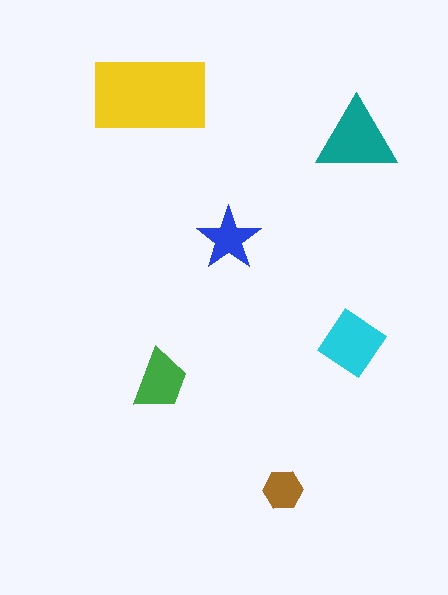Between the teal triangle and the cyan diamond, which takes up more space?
The teal triangle.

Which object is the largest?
The yellow rectangle.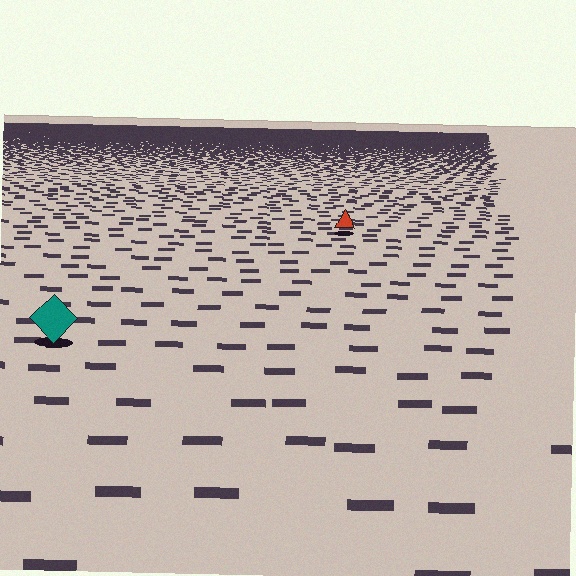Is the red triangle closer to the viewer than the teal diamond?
No. The teal diamond is closer — you can tell from the texture gradient: the ground texture is coarser near it.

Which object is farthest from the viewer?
The red triangle is farthest from the viewer. It appears smaller and the ground texture around it is denser.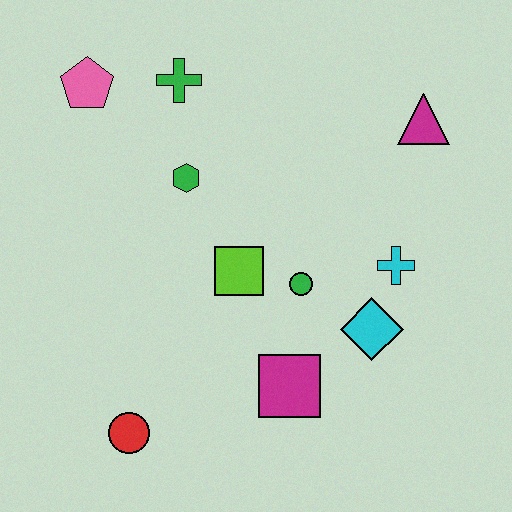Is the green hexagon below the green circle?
No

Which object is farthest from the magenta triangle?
The red circle is farthest from the magenta triangle.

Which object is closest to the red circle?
The magenta square is closest to the red circle.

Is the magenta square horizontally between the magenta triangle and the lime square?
Yes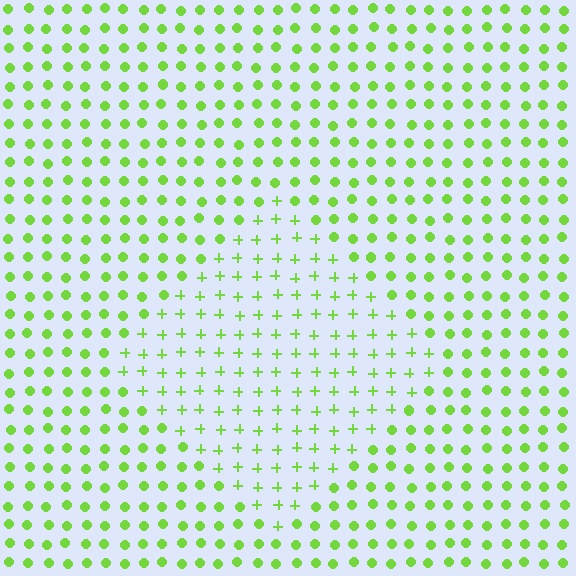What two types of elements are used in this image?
The image uses plus signs inside the diamond region and circles outside it.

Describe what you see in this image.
The image is filled with small lime elements arranged in a uniform grid. A diamond-shaped region contains plus signs, while the surrounding area contains circles. The boundary is defined purely by the change in element shape.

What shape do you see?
I see a diamond.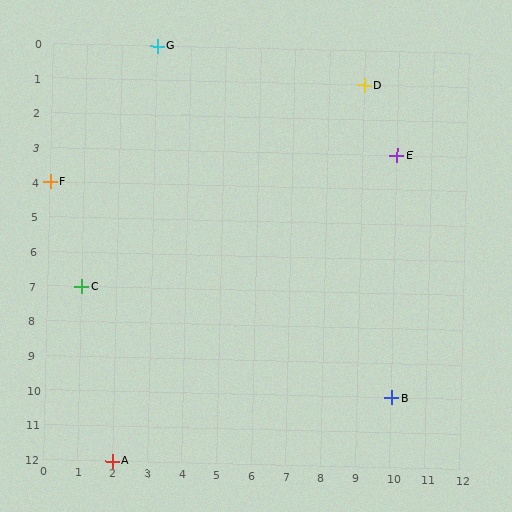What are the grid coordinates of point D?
Point D is at grid coordinates (9, 1).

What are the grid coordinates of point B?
Point B is at grid coordinates (10, 10).